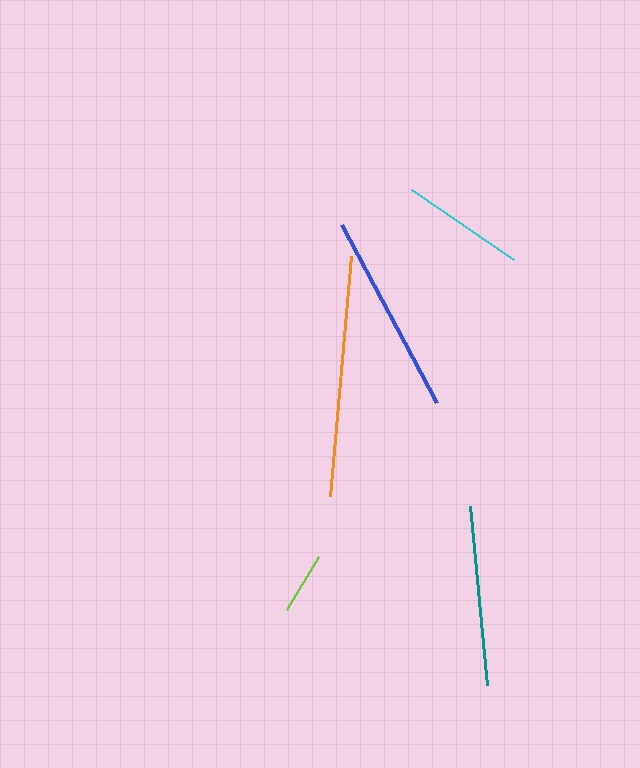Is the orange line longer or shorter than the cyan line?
The orange line is longer than the cyan line.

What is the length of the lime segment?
The lime segment is approximately 62 pixels long.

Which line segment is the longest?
The orange line is the longest at approximately 241 pixels.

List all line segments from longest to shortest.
From longest to shortest: orange, blue, teal, cyan, lime.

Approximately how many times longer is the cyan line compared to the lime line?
The cyan line is approximately 2.0 times the length of the lime line.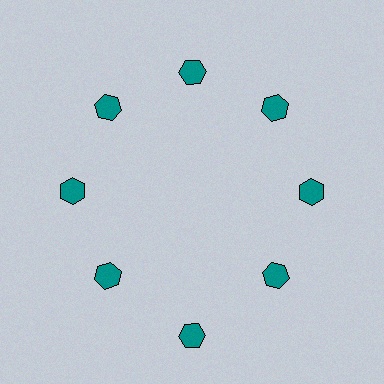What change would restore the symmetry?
The symmetry would be restored by moving it inward, back onto the ring so that all 8 hexagons sit at equal angles and equal distance from the center.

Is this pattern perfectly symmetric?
No. The 8 teal hexagons are arranged in a ring, but one element near the 6 o'clock position is pushed outward from the center, breaking the 8-fold rotational symmetry.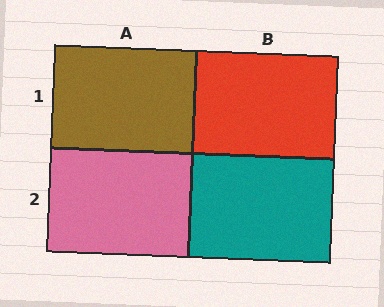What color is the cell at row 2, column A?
Pink.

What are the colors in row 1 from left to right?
Brown, red.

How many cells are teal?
1 cell is teal.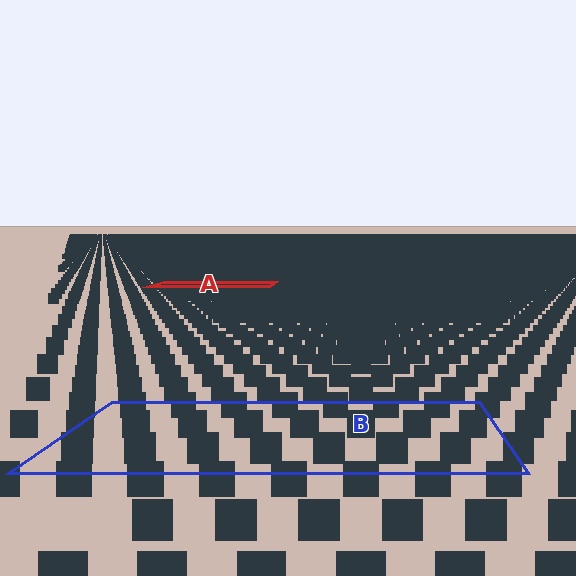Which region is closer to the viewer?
Region B is closer. The texture elements there are larger and more spread out.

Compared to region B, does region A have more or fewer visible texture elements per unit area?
Region A has more texture elements per unit area — they are packed more densely because it is farther away.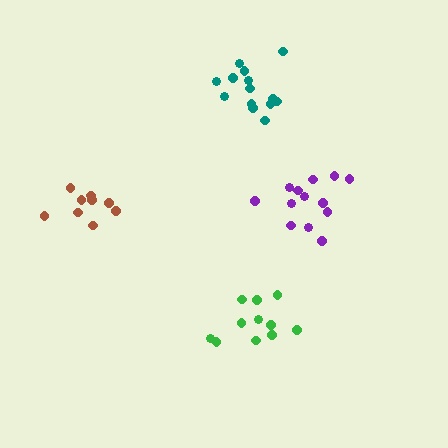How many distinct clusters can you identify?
There are 4 distinct clusters.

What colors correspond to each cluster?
The clusters are colored: brown, green, purple, teal.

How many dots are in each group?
Group 1: 9 dots, Group 2: 11 dots, Group 3: 13 dots, Group 4: 14 dots (47 total).